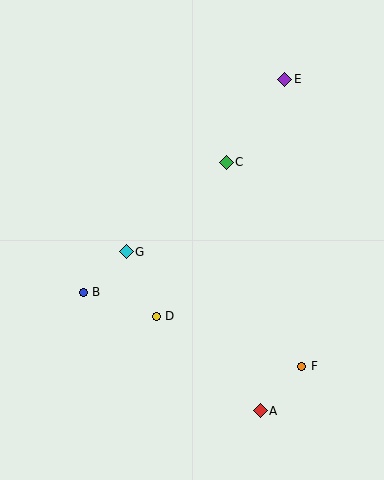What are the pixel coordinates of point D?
Point D is at (156, 316).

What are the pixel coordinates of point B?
Point B is at (83, 292).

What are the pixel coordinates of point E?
Point E is at (285, 79).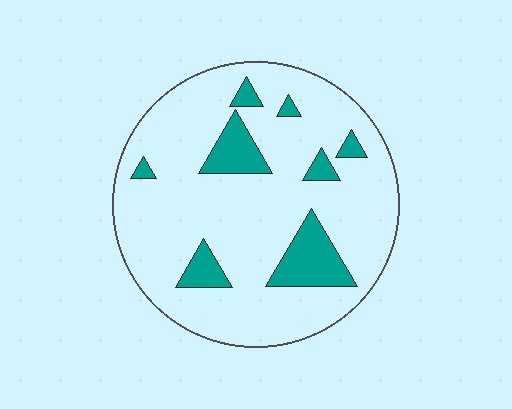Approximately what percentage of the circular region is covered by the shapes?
Approximately 15%.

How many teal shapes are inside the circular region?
8.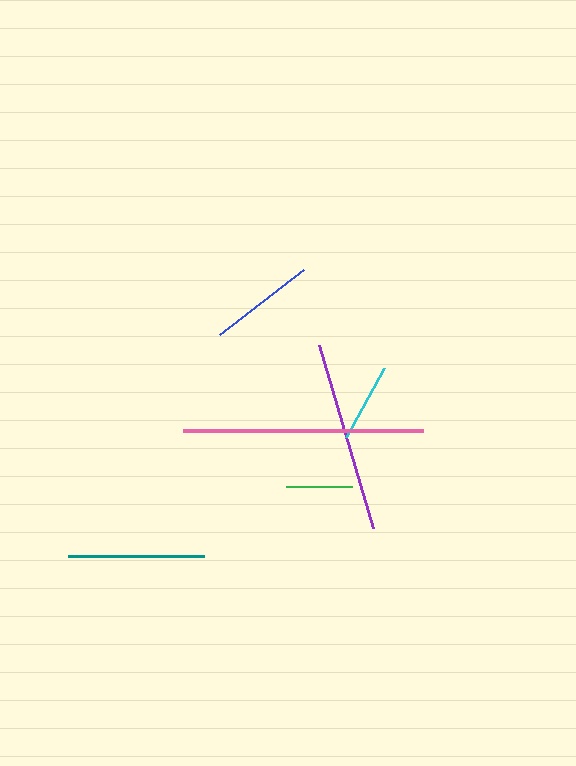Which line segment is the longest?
The pink line is the longest at approximately 240 pixels.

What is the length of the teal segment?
The teal segment is approximately 136 pixels long.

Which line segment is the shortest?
The green line is the shortest at approximately 66 pixels.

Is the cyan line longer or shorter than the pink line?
The pink line is longer than the cyan line.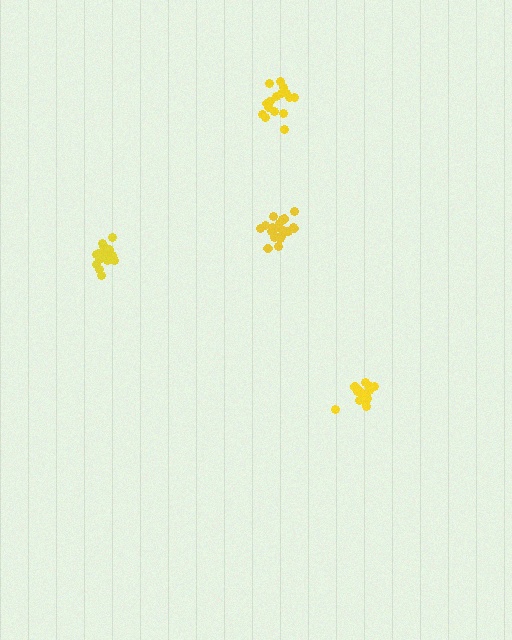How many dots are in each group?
Group 1: 17 dots, Group 2: 19 dots, Group 3: 16 dots, Group 4: 21 dots (73 total).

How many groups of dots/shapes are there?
There are 4 groups.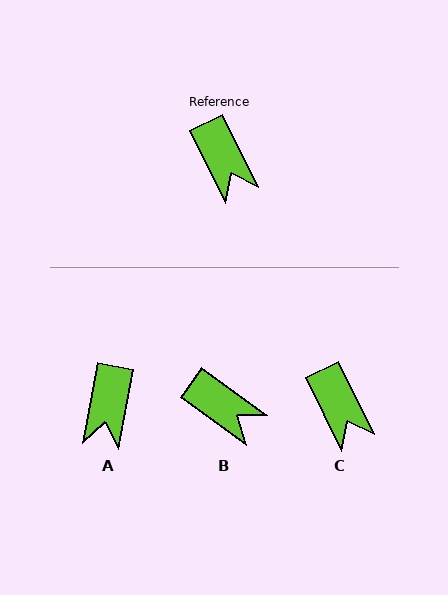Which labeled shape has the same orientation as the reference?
C.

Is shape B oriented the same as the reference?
No, it is off by about 28 degrees.